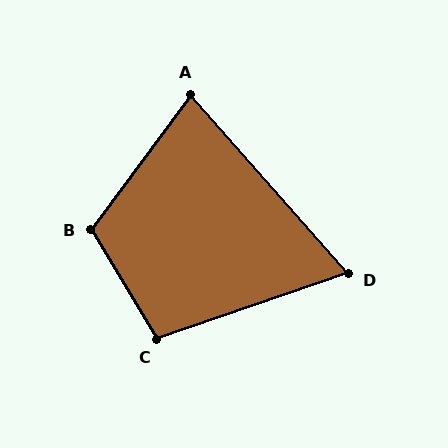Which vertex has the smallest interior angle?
D, at approximately 68 degrees.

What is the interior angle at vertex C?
Approximately 102 degrees (obtuse).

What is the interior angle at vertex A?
Approximately 78 degrees (acute).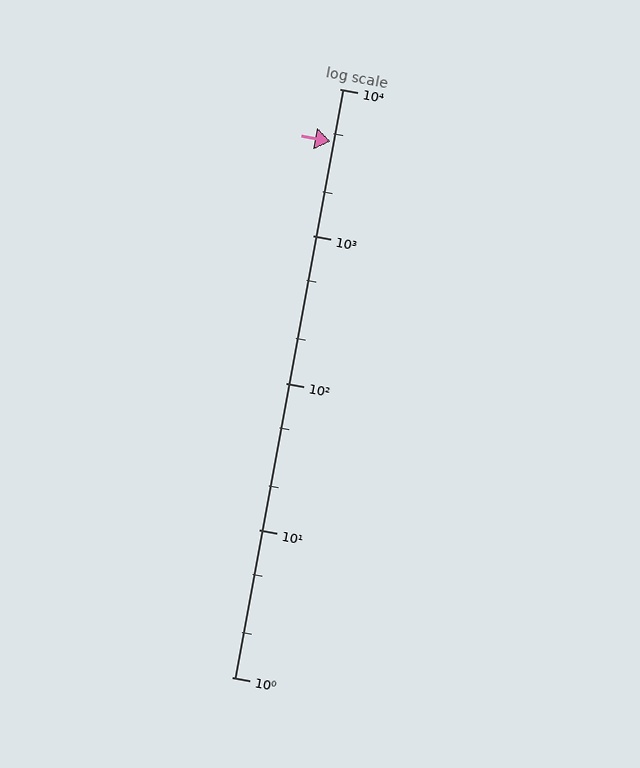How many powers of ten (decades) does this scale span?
The scale spans 4 decades, from 1 to 10000.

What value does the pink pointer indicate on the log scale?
The pointer indicates approximately 4400.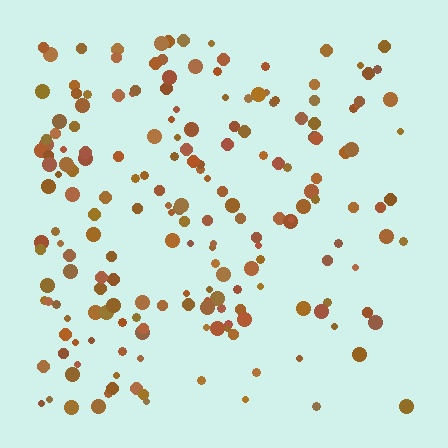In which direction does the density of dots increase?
From right to left, with the left side densest.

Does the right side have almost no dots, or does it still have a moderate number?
Still a moderate number, just noticeably fewer than the left.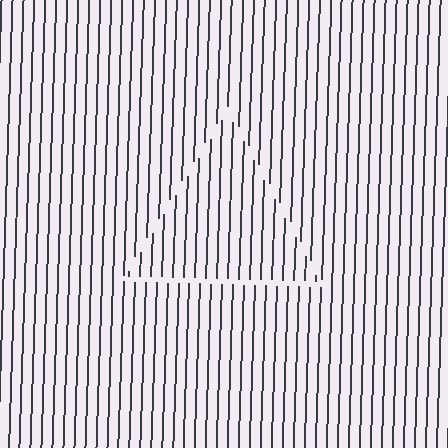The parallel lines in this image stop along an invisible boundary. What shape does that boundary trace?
An illusory triangle. The interior of the shape contains the same grating, shifted by half a period — the contour is defined by the phase discontinuity where line-ends from the inner and outer gratings abut.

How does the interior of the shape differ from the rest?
The interior of the shape contains the same grating, shifted by half a period — the contour is defined by the phase discontinuity where line-ends from the inner and outer gratings abut.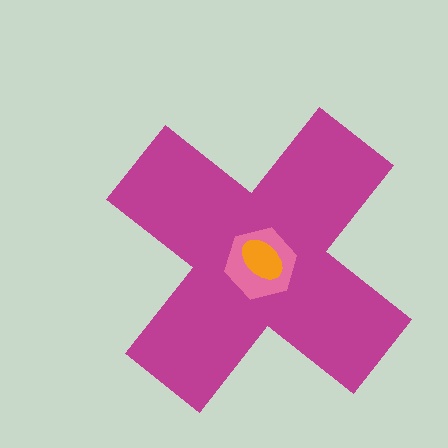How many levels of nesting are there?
3.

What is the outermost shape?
The magenta cross.